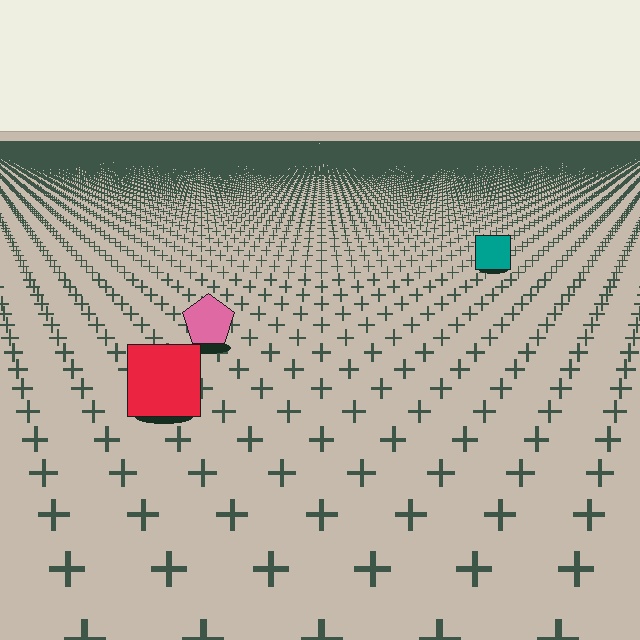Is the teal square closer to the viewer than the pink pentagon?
No. The pink pentagon is closer — you can tell from the texture gradient: the ground texture is coarser near it.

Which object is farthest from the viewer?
The teal square is farthest from the viewer. It appears smaller and the ground texture around it is denser.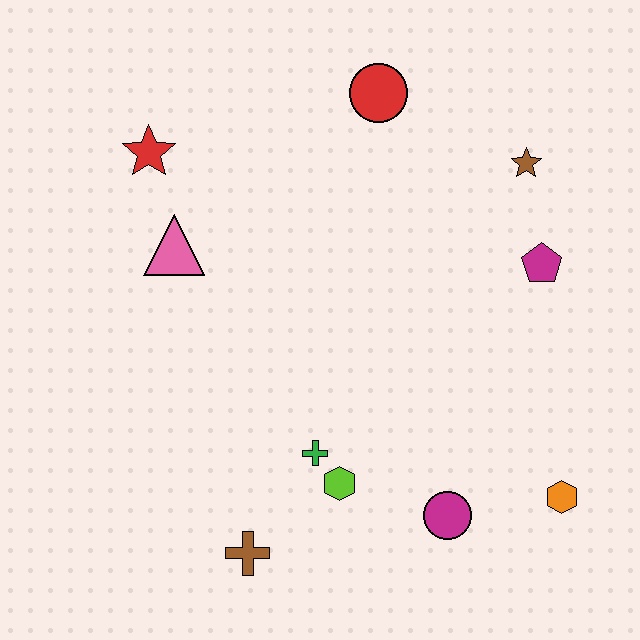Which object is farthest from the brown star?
The brown cross is farthest from the brown star.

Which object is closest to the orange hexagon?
The magenta circle is closest to the orange hexagon.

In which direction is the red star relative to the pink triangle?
The red star is above the pink triangle.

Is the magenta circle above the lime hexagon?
No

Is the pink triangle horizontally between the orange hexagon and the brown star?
No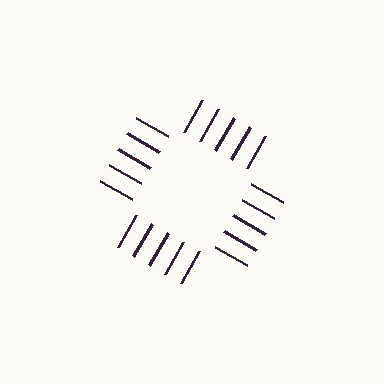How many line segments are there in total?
20 — 5 along each of the 4 edges.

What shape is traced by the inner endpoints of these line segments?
An illusory square — the line segments terminate on its edges but no continuous stroke is drawn.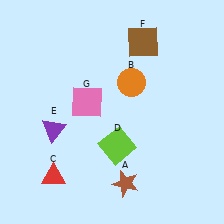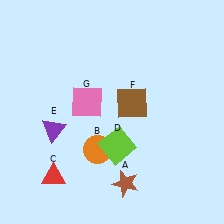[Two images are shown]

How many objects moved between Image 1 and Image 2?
2 objects moved between the two images.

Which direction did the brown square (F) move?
The brown square (F) moved down.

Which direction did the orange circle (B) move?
The orange circle (B) moved down.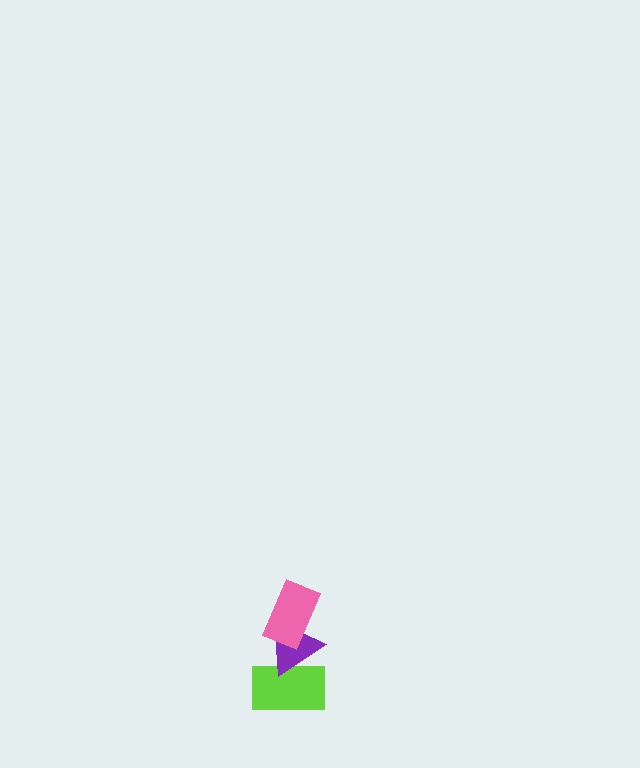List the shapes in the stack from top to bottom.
From top to bottom: the pink rectangle, the purple triangle, the lime rectangle.